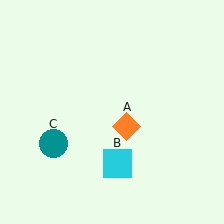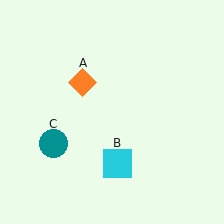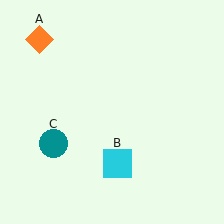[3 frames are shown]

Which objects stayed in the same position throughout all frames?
Cyan square (object B) and teal circle (object C) remained stationary.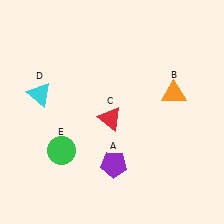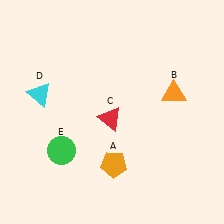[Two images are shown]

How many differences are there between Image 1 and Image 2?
There is 1 difference between the two images.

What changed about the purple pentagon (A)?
In Image 1, A is purple. In Image 2, it changed to orange.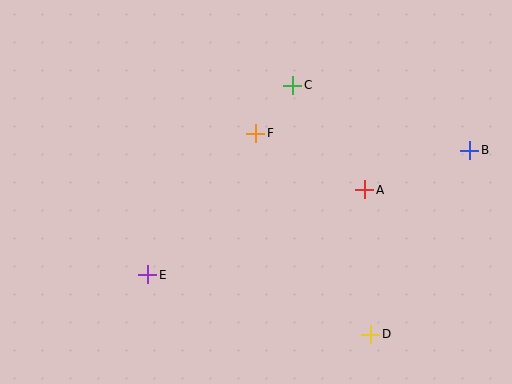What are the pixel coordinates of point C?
Point C is at (293, 85).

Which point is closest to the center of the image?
Point F at (256, 133) is closest to the center.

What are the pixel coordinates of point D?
Point D is at (371, 334).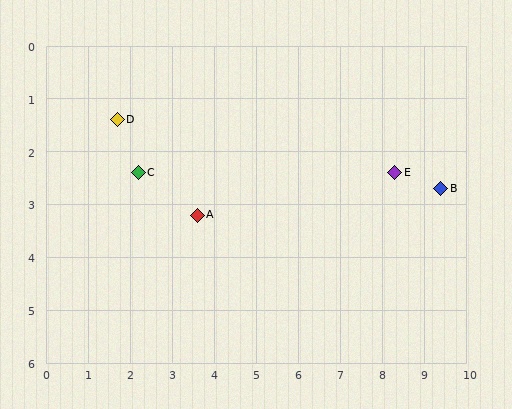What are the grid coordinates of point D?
Point D is at approximately (1.7, 1.4).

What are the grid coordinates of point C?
Point C is at approximately (2.2, 2.4).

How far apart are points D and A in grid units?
Points D and A are about 2.6 grid units apart.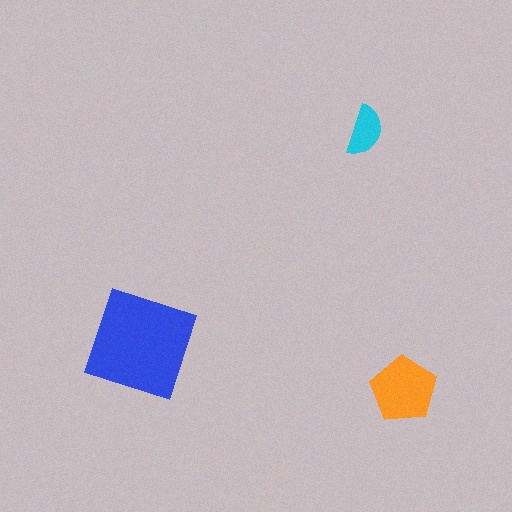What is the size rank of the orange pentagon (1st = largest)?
2nd.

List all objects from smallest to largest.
The cyan semicircle, the orange pentagon, the blue square.